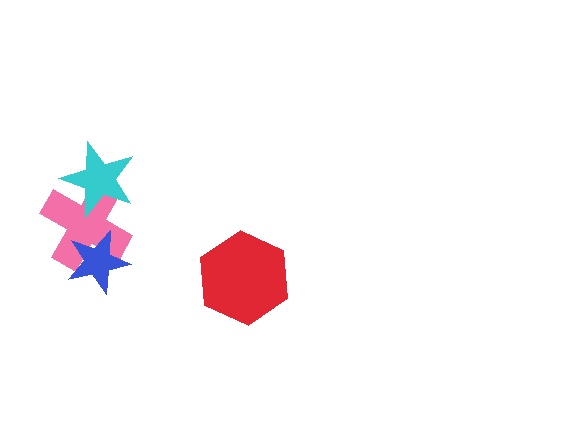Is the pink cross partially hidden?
Yes, it is partially covered by another shape.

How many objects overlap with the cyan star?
1 object overlaps with the cyan star.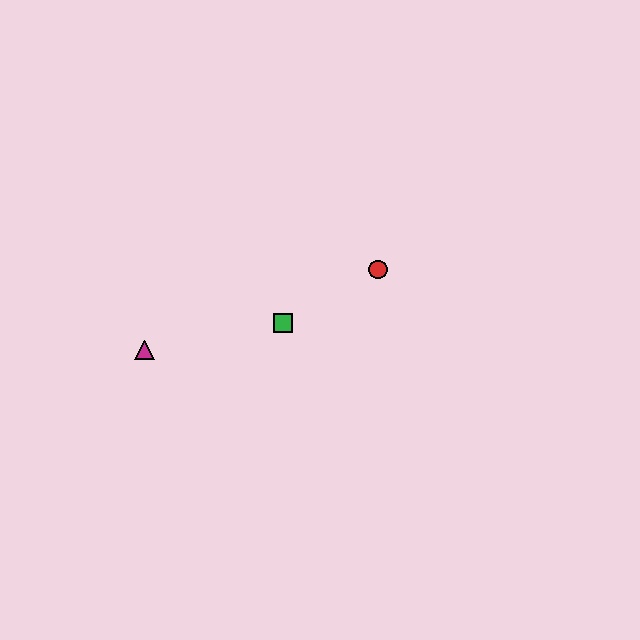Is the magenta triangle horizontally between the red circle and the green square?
No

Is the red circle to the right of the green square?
Yes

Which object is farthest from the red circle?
The magenta triangle is farthest from the red circle.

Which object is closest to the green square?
The red circle is closest to the green square.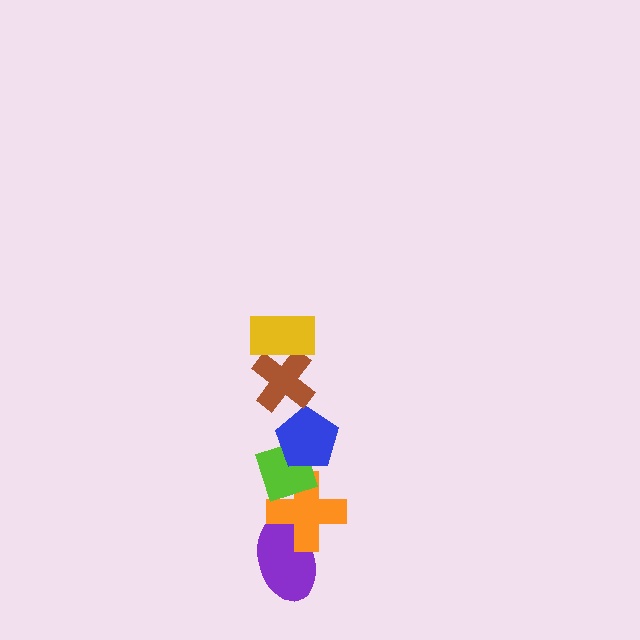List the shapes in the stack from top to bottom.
From top to bottom: the yellow rectangle, the brown cross, the blue pentagon, the lime diamond, the orange cross, the purple ellipse.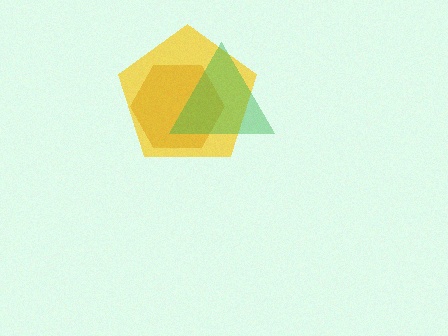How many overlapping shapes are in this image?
There are 3 overlapping shapes in the image.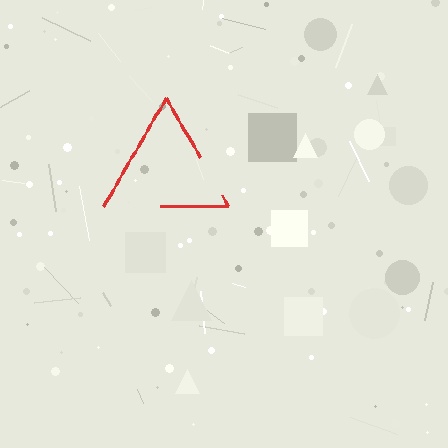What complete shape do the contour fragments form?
The contour fragments form a triangle.